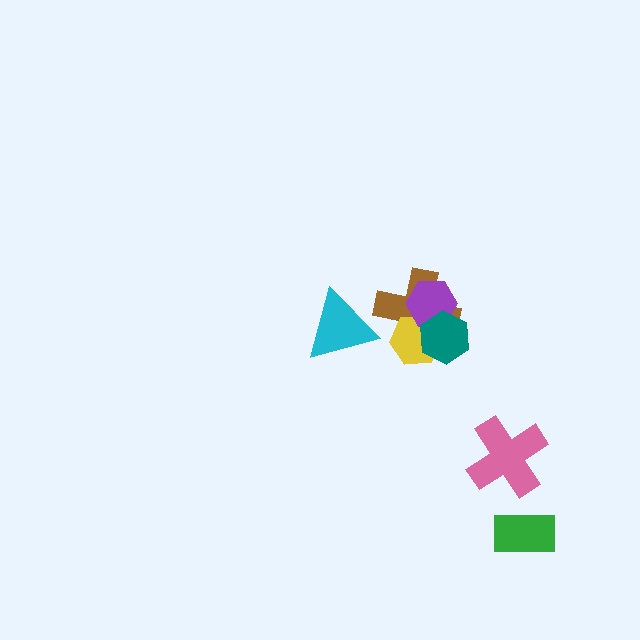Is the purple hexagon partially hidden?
Yes, it is partially covered by another shape.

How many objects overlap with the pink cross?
0 objects overlap with the pink cross.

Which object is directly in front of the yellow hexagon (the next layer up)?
The purple hexagon is directly in front of the yellow hexagon.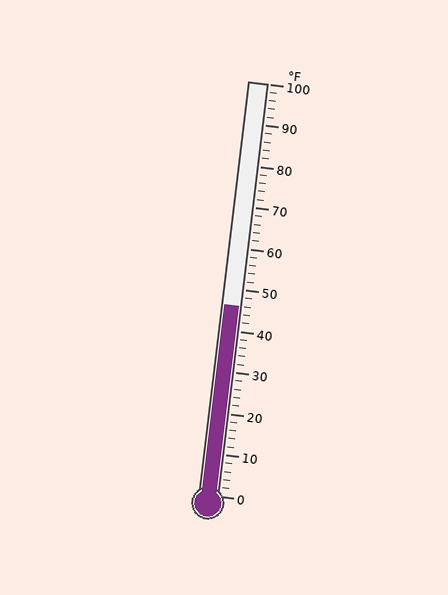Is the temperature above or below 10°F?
The temperature is above 10°F.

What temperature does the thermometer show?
The thermometer shows approximately 46°F.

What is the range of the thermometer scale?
The thermometer scale ranges from 0°F to 100°F.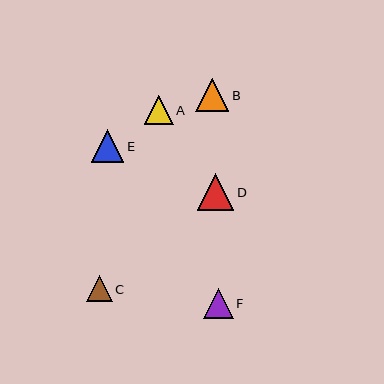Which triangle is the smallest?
Triangle C is the smallest with a size of approximately 26 pixels.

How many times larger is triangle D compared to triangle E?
Triangle D is approximately 1.1 times the size of triangle E.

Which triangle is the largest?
Triangle D is the largest with a size of approximately 37 pixels.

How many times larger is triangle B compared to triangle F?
Triangle B is approximately 1.1 times the size of triangle F.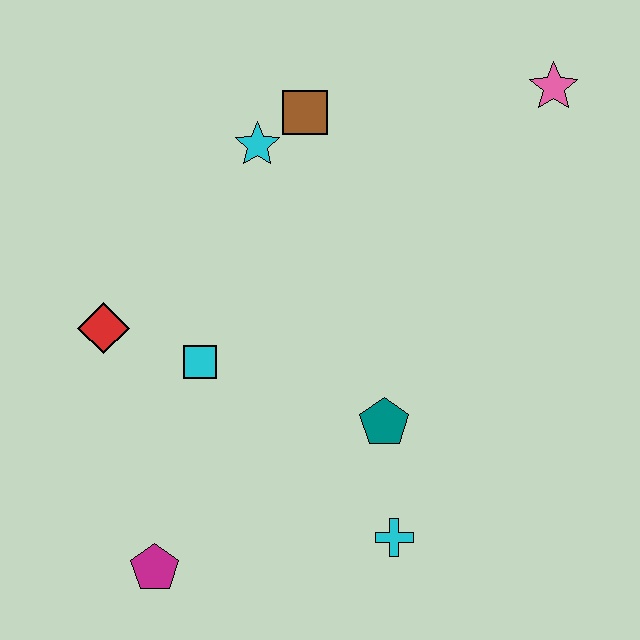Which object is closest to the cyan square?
The red diamond is closest to the cyan square.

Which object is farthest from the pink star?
The magenta pentagon is farthest from the pink star.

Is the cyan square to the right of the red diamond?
Yes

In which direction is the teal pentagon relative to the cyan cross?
The teal pentagon is above the cyan cross.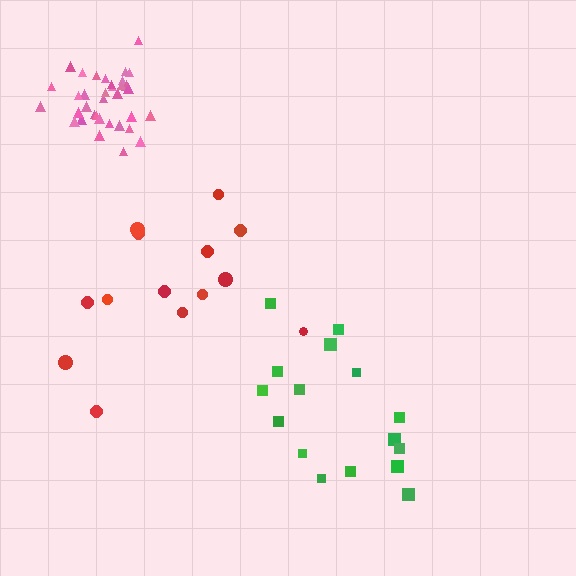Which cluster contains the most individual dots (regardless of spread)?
Pink (35).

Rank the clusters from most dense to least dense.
pink, green, red.